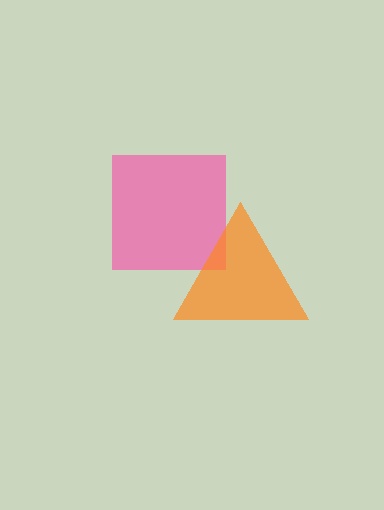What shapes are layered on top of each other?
The layered shapes are: a pink square, an orange triangle.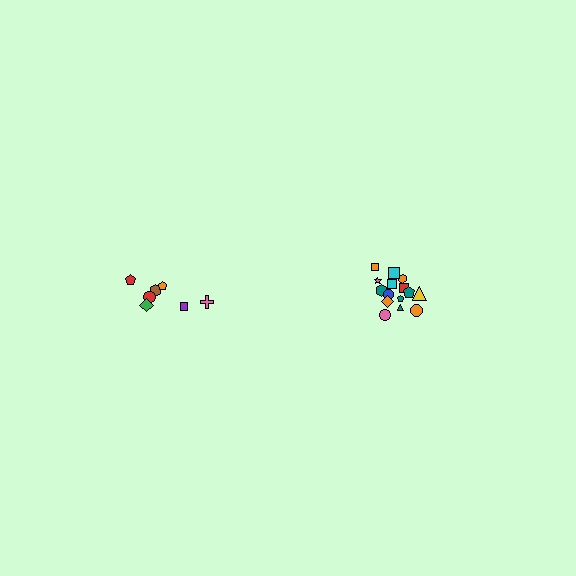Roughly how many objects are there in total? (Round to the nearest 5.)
Roughly 20 objects in total.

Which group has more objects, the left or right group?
The right group.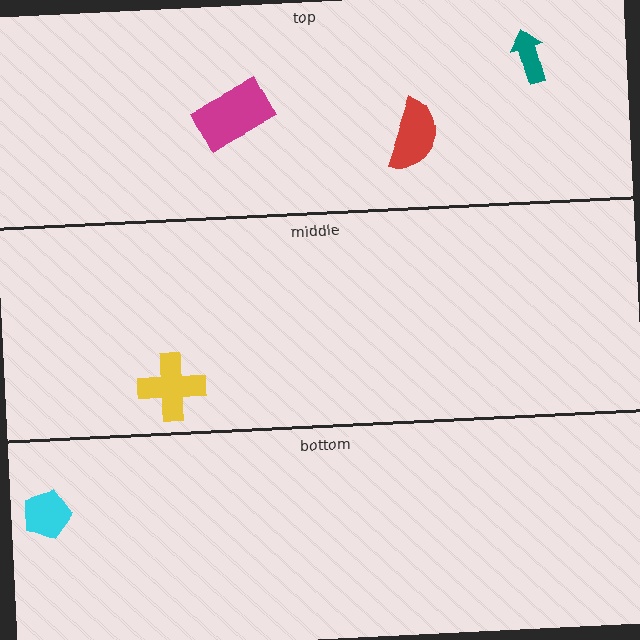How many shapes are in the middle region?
1.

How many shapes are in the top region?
3.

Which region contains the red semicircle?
The top region.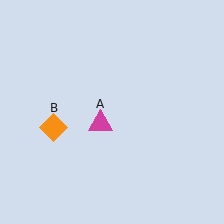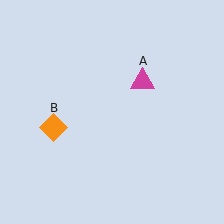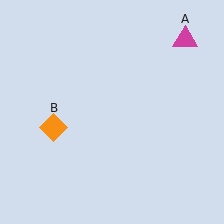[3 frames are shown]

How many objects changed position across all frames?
1 object changed position: magenta triangle (object A).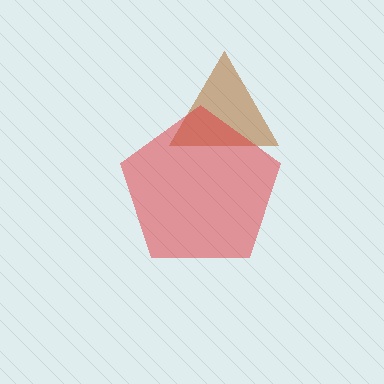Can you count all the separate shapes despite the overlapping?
Yes, there are 2 separate shapes.